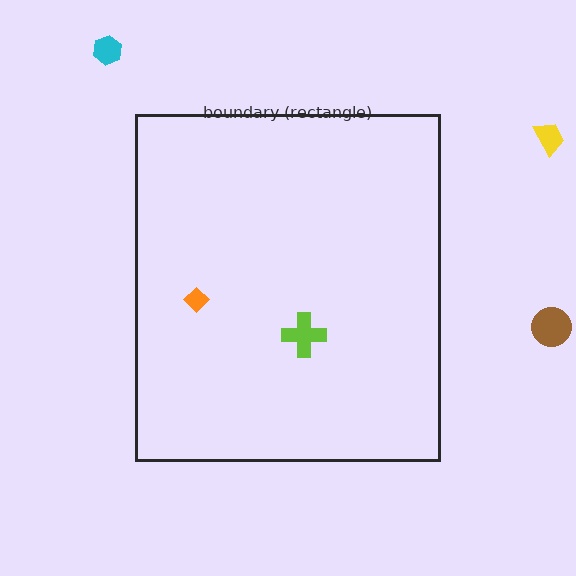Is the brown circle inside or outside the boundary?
Outside.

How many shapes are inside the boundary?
2 inside, 3 outside.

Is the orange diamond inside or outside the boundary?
Inside.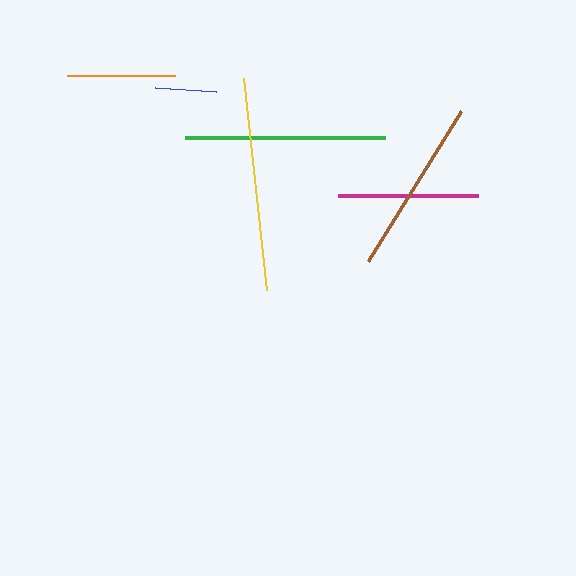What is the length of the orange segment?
The orange segment is approximately 108 pixels long.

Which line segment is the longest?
The yellow line is the longest at approximately 213 pixels.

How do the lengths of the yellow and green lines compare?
The yellow and green lines are approximately the same length.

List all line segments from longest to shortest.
From longest to shortest: yellow, green, brown, magenta, orange, blue.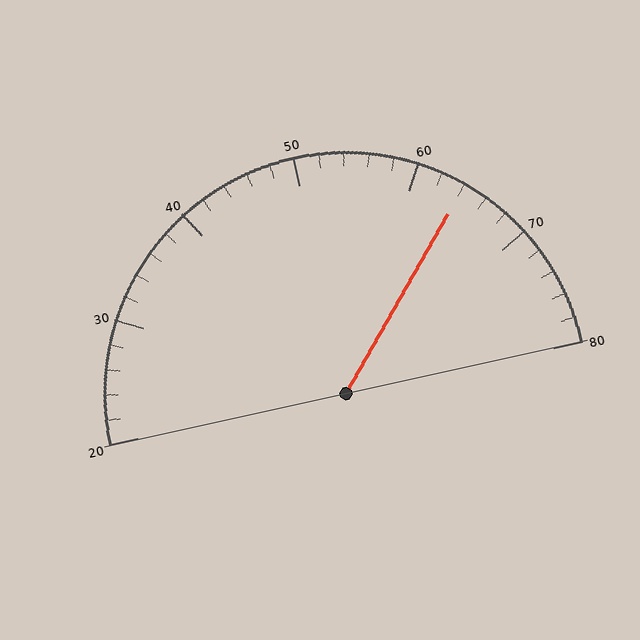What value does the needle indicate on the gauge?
The needle indicates approximately 64.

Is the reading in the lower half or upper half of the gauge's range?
The reading is in the upper half of the range (20 to 80).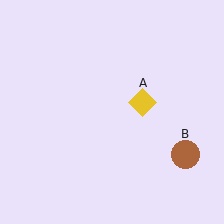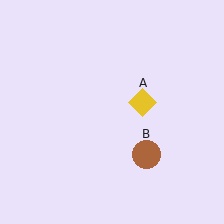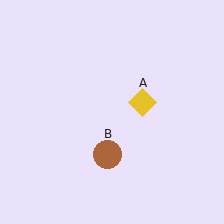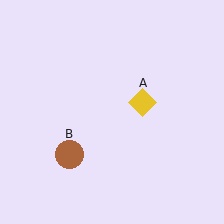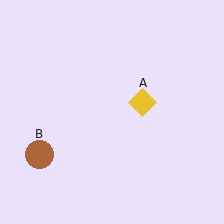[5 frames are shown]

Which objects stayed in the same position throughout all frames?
Yellow diamond (object A) remained stationary.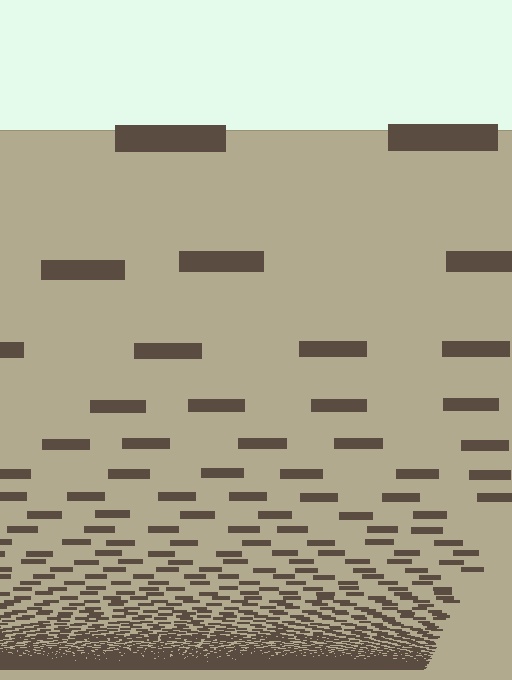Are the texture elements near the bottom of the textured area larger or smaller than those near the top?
Smaller. The gradient is inverted — elements near the bottom are smaller and denser.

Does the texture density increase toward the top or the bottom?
Density increases toward the bottom.